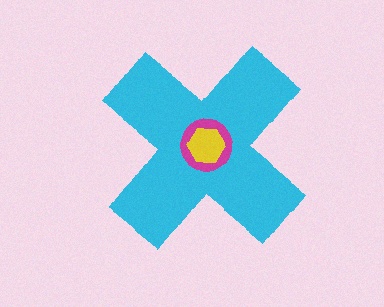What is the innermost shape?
The yellow hexagon.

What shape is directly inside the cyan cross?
The magenta circle.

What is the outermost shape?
The cyan cross.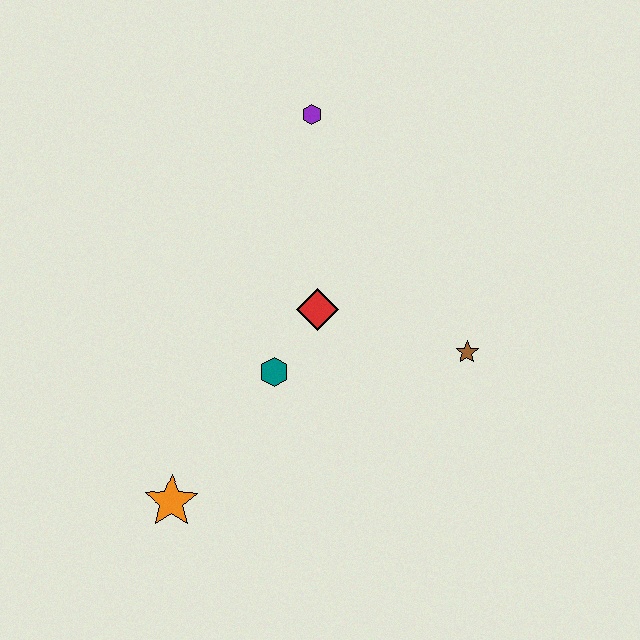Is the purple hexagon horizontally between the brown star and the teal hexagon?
Yes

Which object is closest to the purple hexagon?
The red diamond is closest to the purple hexagon.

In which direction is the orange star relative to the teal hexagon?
The orange star is below the teal hexagon.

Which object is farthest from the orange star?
The purple hexagon is farthest from the orange star.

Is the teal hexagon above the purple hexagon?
No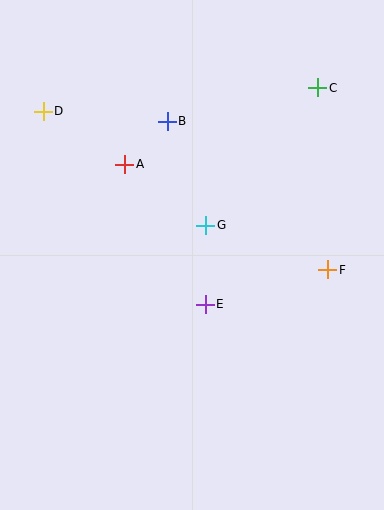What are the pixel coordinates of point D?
Point D is at (43, 111).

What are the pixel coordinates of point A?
Point A is at (125, 164).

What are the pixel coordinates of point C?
Point C is at (318, 88).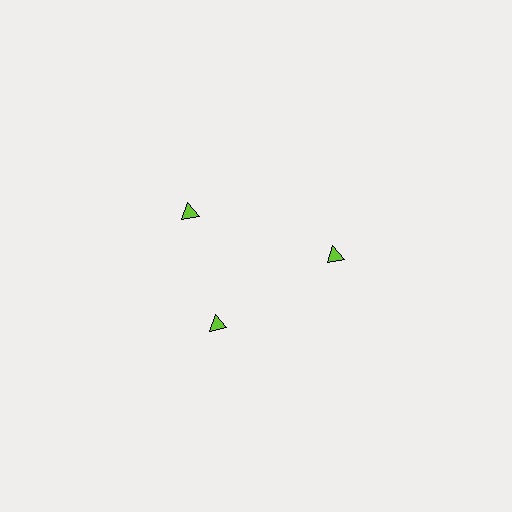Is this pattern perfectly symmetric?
No. The 3 lime triangles are arranged in a ring, but one element near the 11 o'clock position is rotated out of alignment along the ring, breaking the 3-fold rotational symmetry.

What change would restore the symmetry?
The symmetry would be restored by rotating it back into even spacing with its neighbors so that all 3 triangles sit at equal angles and equal distance from the center.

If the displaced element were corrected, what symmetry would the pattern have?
It would have 3-fold rotational symmetry — the pattern would map onto itself every 120 degrees.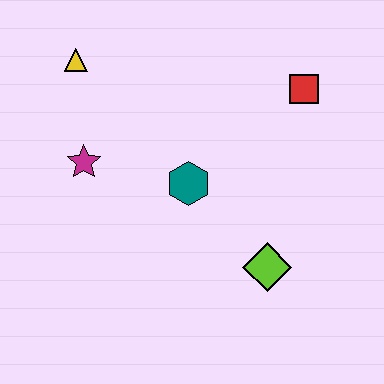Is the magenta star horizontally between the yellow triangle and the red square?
Yes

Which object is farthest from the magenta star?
The red square is farthest from the magenta star.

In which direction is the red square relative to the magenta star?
The red square is to the right of the magenta star.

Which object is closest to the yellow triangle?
The magenta star is closest to the yellow triangle.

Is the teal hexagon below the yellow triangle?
Yes